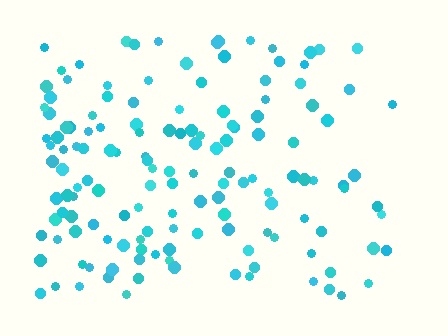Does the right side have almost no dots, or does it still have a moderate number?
Still a moderate number, just noticeably fewer than the left.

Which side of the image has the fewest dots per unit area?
The right.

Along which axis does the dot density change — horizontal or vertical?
Horizontal.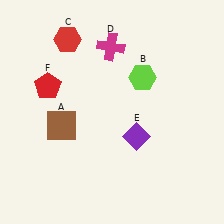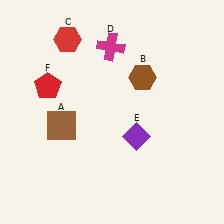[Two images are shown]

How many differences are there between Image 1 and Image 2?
There is 1 difference between the two images.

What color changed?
The hexagon (B) changed from lime in Image 1 to brown in Image 2.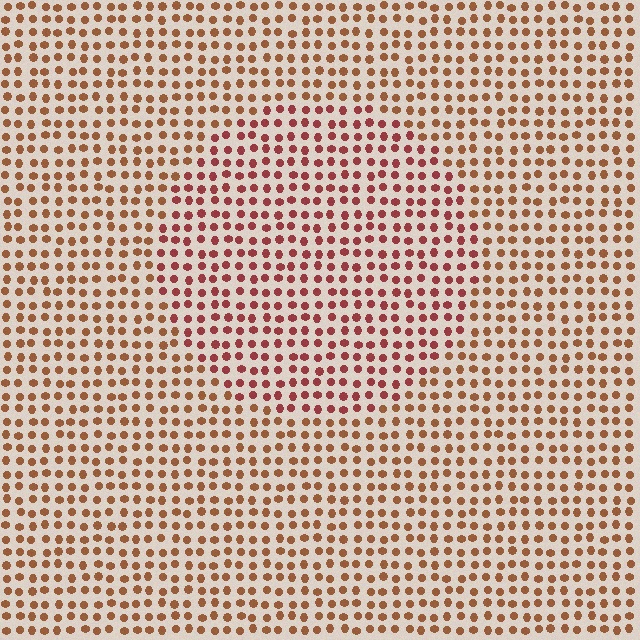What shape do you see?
I see a circle.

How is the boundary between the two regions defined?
The boundary is defined purely by a slight shift in hue (about 26 degrees). Spacing, size, and orientation are identical on both sides.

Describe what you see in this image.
The image is filled with small brown elements in a uniform arrangement. A circle-shaped region is visible where the elements are tinted to a slightly different hue, forming a subtle color boundary.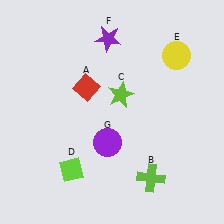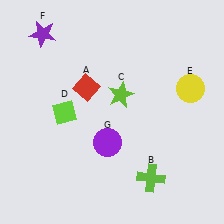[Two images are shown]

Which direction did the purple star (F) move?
The purple star (F) moved left.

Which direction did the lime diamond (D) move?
The lime diamond (D) moved up.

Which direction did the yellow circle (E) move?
The yellow circle (E) moved down.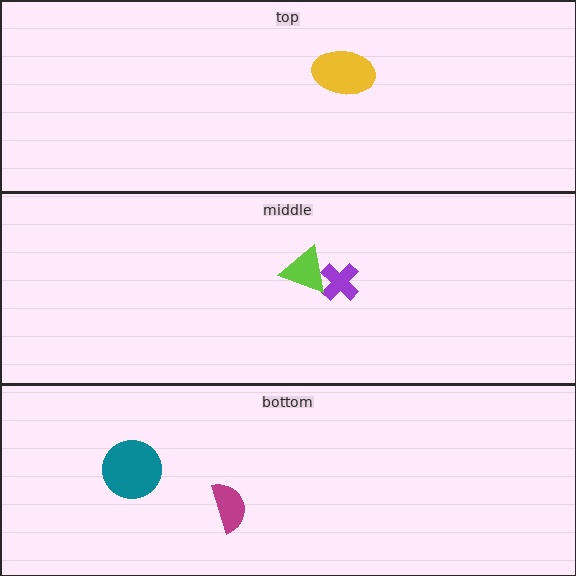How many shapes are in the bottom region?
2.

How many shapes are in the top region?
1.